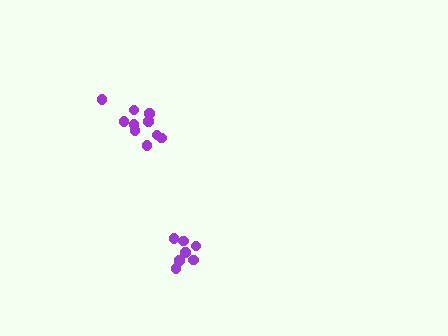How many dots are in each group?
Group 1: 10 dots, Group 2: 7 dots (17 total).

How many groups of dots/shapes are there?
There are 2 groups.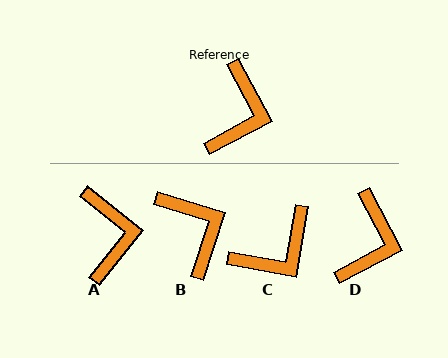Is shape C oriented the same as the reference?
No, it is off by about 38 degrees.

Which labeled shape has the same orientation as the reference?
D.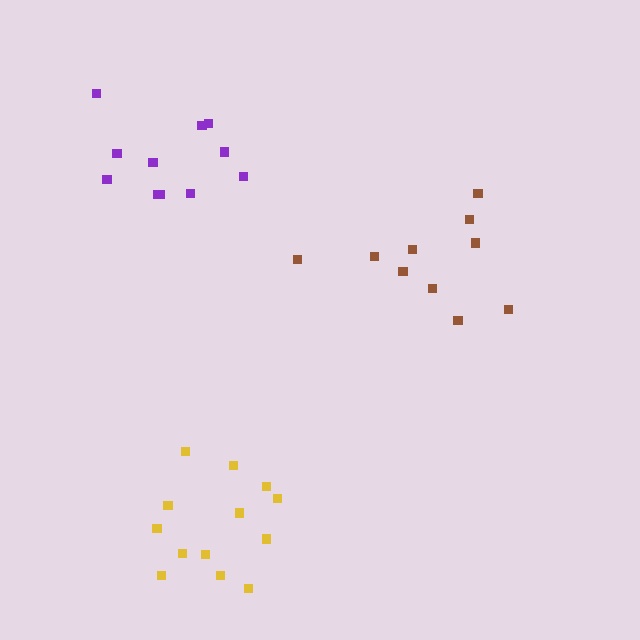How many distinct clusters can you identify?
There are 3 distinct clusters.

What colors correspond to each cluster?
The clusters are colored: brown, yellow, purple.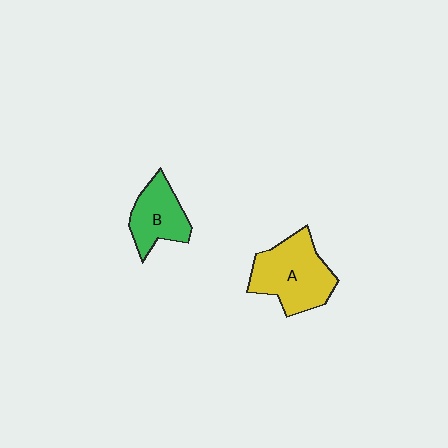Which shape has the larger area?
Shape A (yellow).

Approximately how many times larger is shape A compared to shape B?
Approximately 1.5 times.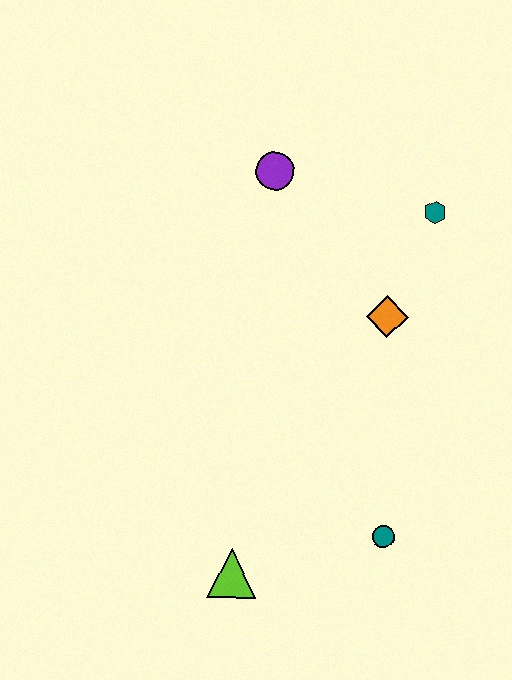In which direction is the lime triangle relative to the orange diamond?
The lime triangle is below the orange diamond.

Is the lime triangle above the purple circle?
No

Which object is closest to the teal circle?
The lime triangle is closest to the teal circle.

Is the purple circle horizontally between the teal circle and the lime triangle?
Yes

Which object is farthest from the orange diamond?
The lime triangle is farthest from the orange diamond.